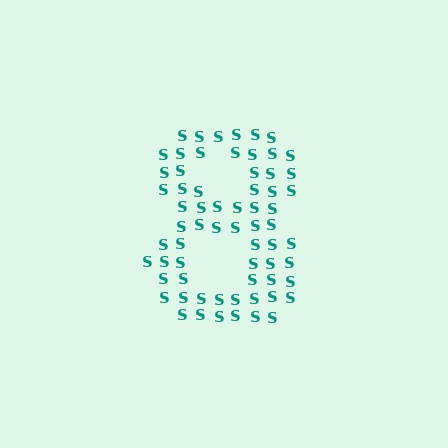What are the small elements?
The small elements are letter S's.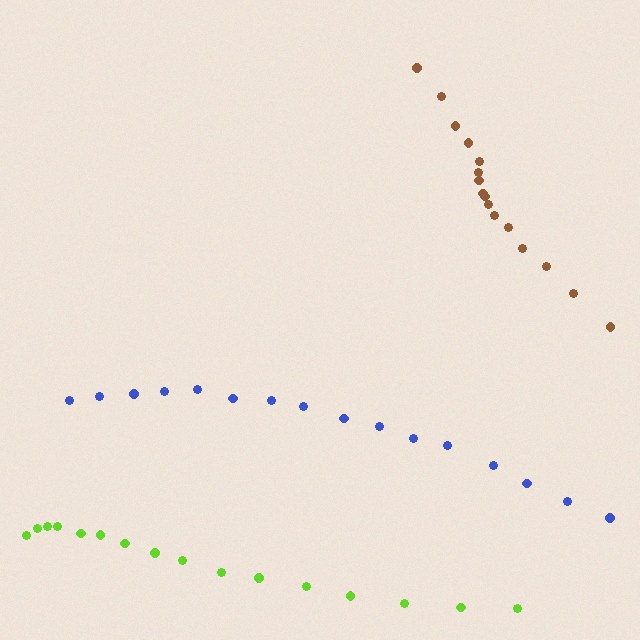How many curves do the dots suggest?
There are 3 distinct paths.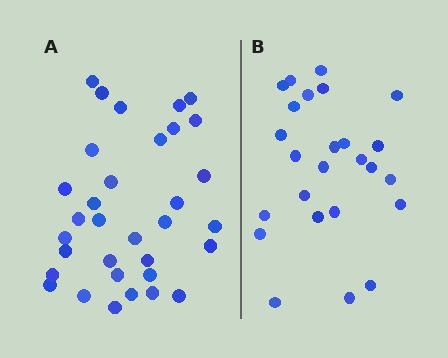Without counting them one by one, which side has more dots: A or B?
Region A (the left region) has more dots.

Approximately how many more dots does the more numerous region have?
Region A has roughly 8 or so more dots than region B.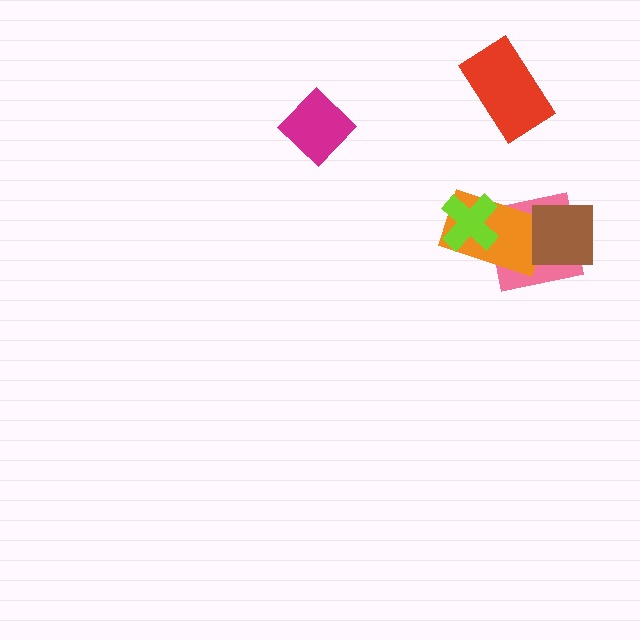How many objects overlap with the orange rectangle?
3 objects overlap with the orange rectangle.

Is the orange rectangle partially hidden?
Yes, it is partially covered by another shape.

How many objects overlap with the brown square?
2 objects overlap with the brown square.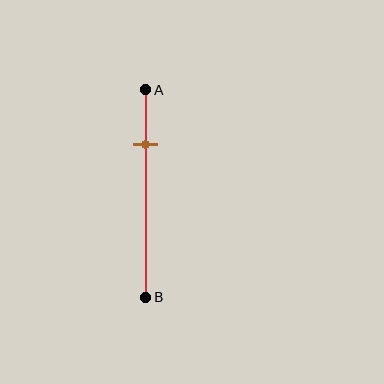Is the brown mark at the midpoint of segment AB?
No, the mark is at about 25% from A, not at the 50% midpoint.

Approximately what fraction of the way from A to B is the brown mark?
The brown mark is approximately 25% of the way from A to B.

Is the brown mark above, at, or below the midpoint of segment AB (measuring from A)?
The brown mark is above the midpoint of segment AB.